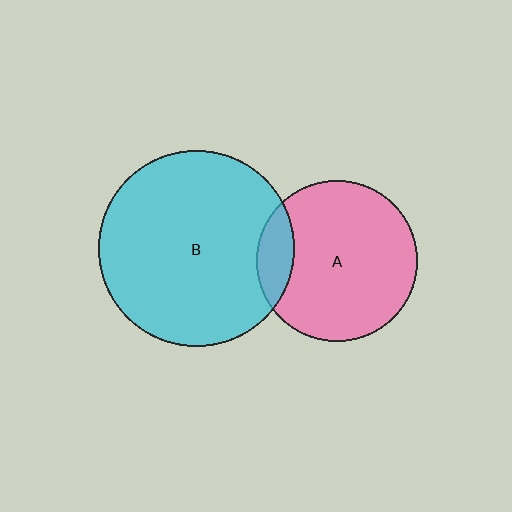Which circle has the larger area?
Circle B (cyan).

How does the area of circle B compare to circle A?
Approximately 1.5 times.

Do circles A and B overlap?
Yes.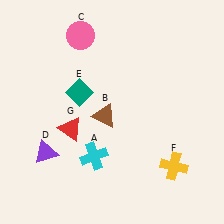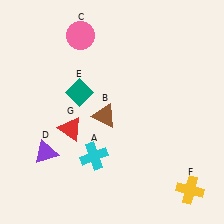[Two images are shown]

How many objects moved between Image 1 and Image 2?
1 object moved between the two images.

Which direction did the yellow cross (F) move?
The yellow cross (F) moved down.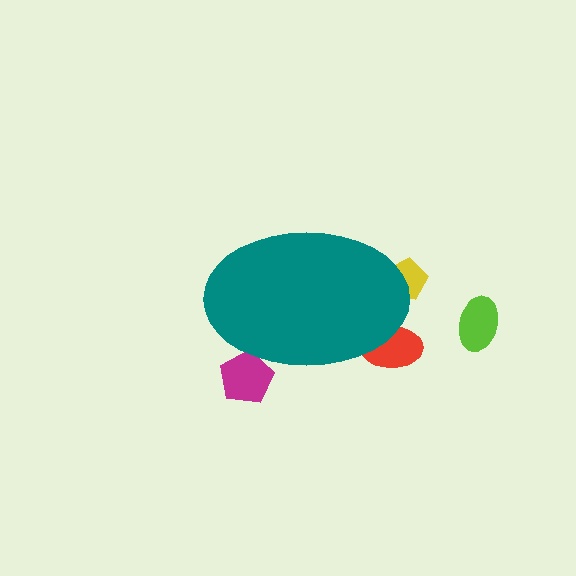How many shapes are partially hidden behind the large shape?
3 shapes are partially hidden.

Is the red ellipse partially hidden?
Yes, the red ellipse is partially hidden behind the teal ellipse.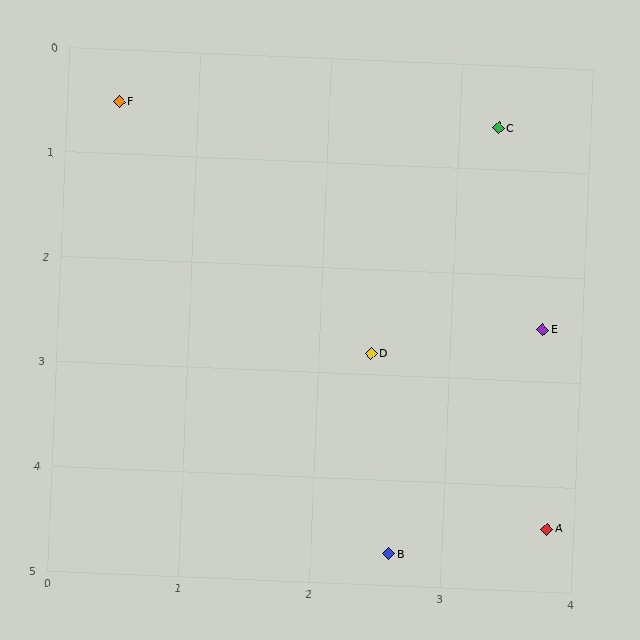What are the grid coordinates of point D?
Point D is at approximately (2.4, 2.8).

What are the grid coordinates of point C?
Point C is at approximately (3.3, 0.6).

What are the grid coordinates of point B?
Point B is at approximately (2.6, 4.7).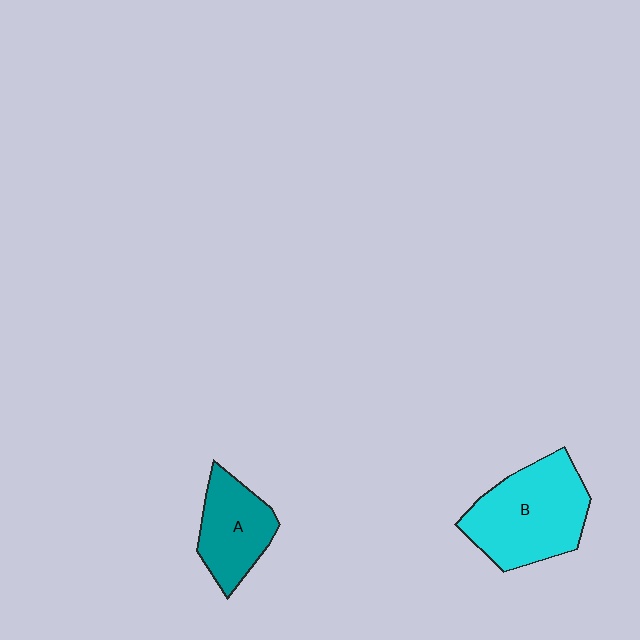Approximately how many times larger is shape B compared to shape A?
Approximately 1.6 times.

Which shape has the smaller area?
Shape A (teal).